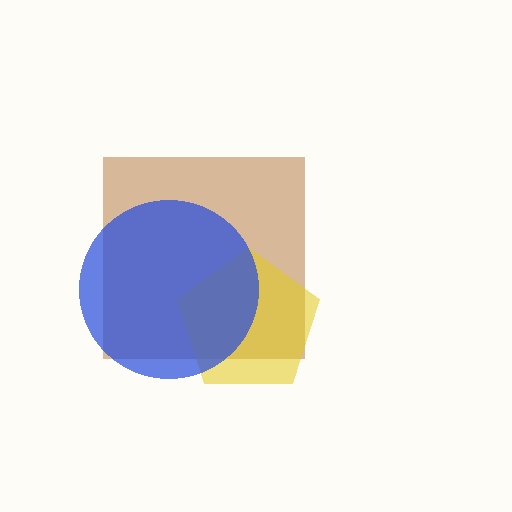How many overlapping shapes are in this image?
There are 3 overlapping shapes in the image.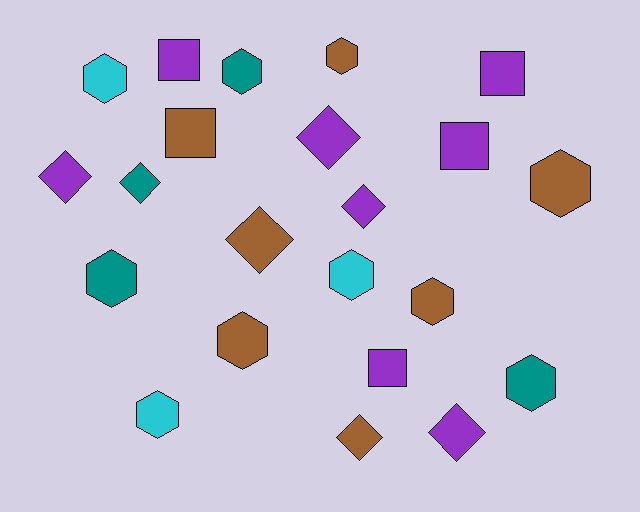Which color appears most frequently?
Purple, with 8 objects.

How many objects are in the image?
There are 22 objects.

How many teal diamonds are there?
There is 1 teal diamond.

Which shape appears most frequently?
Hexagon, with 10 objects.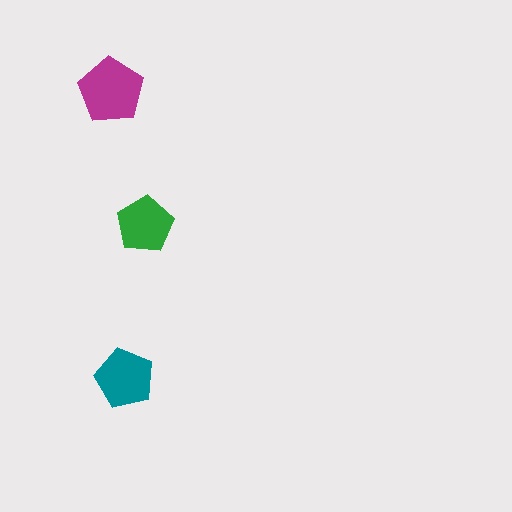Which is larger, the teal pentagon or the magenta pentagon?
The magenta one.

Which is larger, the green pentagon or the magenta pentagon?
The magenta one.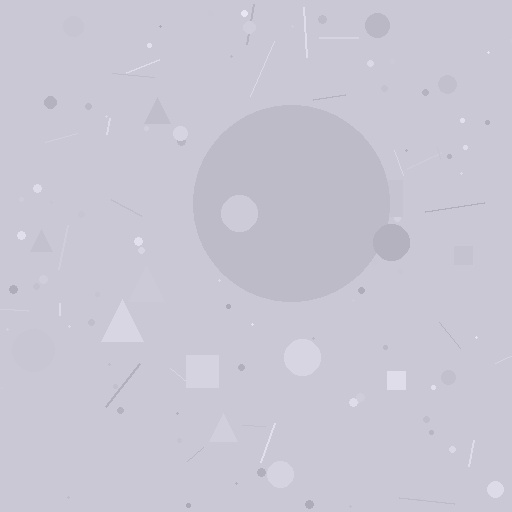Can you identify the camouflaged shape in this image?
The camouflaged shape is a circle.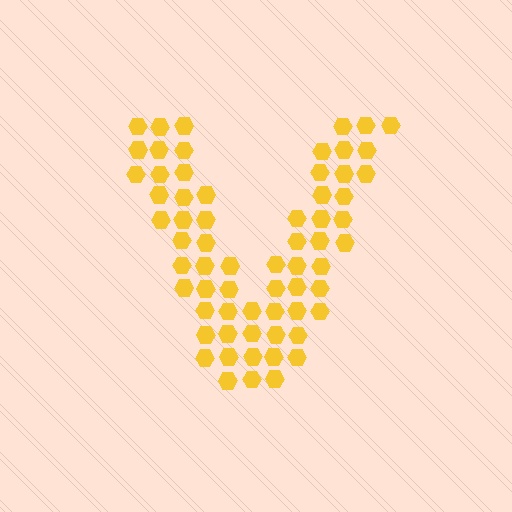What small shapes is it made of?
It is made of small hexagons.